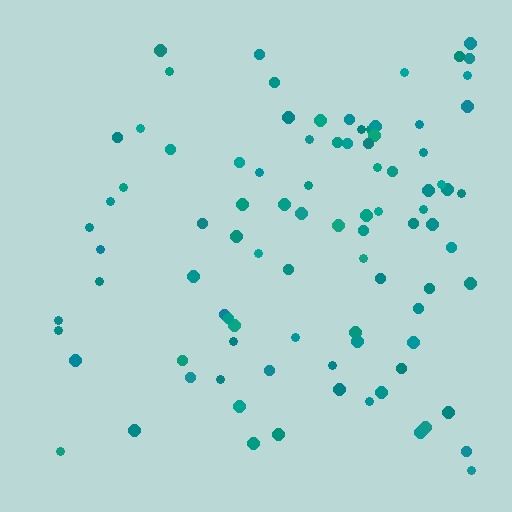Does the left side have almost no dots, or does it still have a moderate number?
Still a moderate number, just noticeably fewer than the right.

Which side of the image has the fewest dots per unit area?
The left.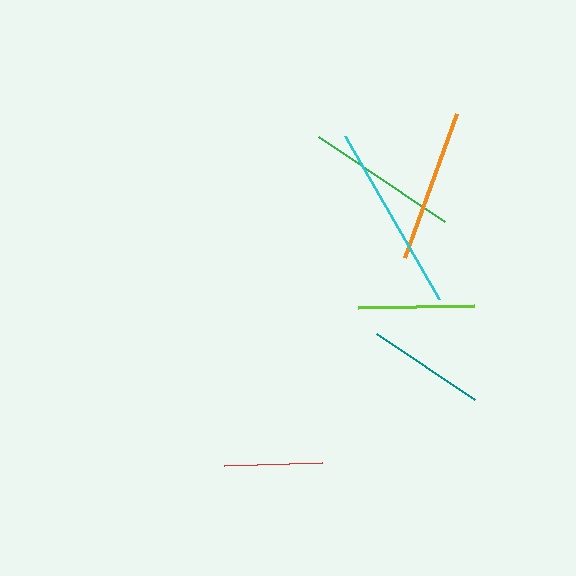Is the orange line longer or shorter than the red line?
The orange line is longer than the red line.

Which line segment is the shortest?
The red line is the shortest at approximately 98 pixels.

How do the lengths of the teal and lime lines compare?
The teal and lime lines are approximately the same length.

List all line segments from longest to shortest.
From longest to shortest: cyan, orange, green, teal, lime, red.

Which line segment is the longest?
The cyan line is the longest at approximately 188 pixels.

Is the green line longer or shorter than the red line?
The green line is longer than the red line.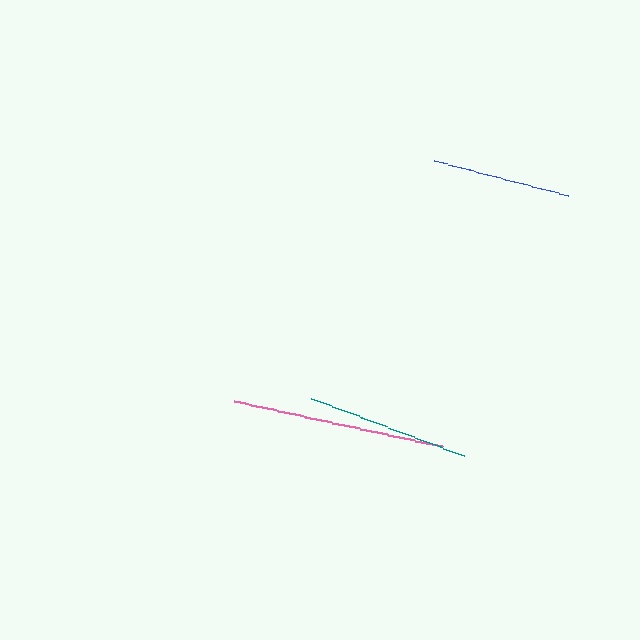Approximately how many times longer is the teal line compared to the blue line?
The teal line is approximately 1.2 times the length of the blue line.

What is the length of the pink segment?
The pink segment is approximately 214 pixels long.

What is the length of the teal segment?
The teal segment is approximately 163 pixels long.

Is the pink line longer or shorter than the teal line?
The pink line is longer than the teal line.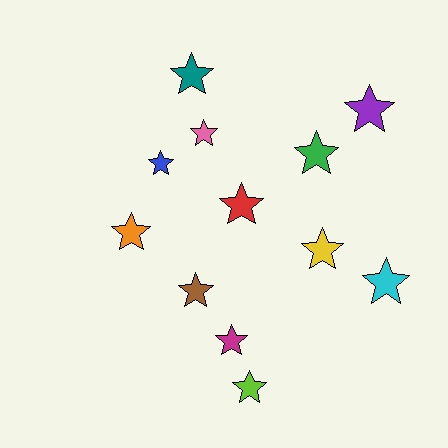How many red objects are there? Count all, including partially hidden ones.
There is 1 red object.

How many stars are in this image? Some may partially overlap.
There are 12 stars.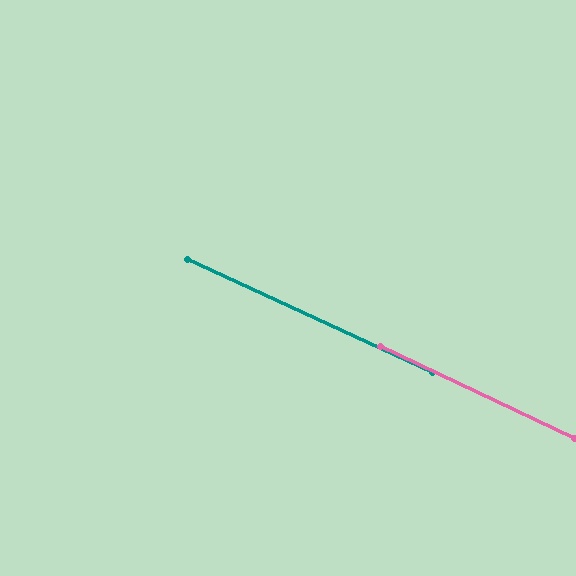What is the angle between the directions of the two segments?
Approximately 1 degree.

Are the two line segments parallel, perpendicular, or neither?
Parallel — their directions differ by only 0.5°.